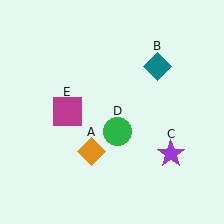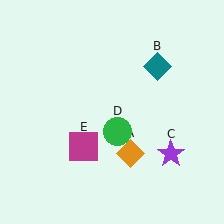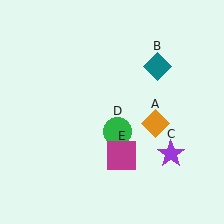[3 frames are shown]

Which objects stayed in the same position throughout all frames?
Teal diamond (object B) and purple star (object C) and green circle (object D) remained stationary.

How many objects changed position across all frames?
2 objects changed position: orange diamond (object A), magenta square (object E).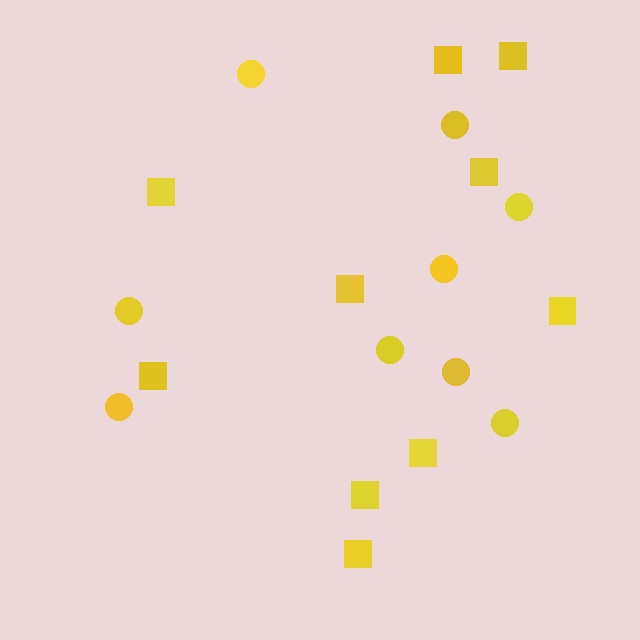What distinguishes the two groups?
There are 2 groups: one group of circles (9) and one group of squares (10).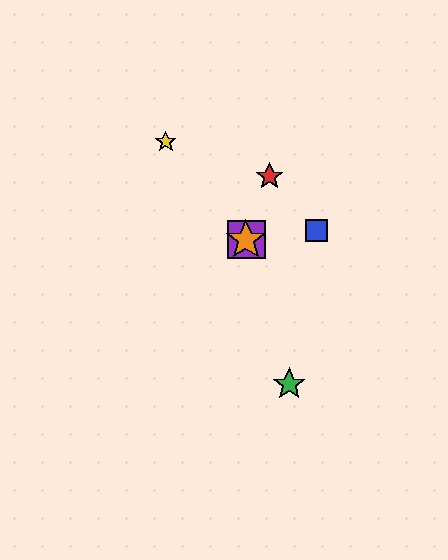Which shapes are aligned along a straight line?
The red star, the purple square, the orange star are aligned along a straight line.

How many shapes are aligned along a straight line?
3 shapes (the red star, the purple square, the orange star) are aligned along a straight line.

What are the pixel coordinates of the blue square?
The blue square is at (317, 230).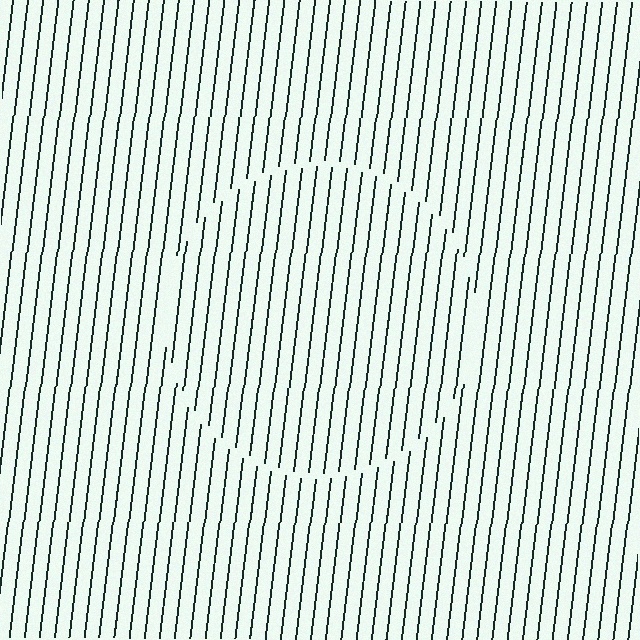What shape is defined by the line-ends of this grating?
An illusory circle. The interior of the shape contains the same grating, shifted by half a period — the contour is defined by the phase discontinuity where line-ends from the inner and outer gratings abut.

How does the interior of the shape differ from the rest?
The interior of the shape contains the same grating, shifted by half a period — the contour is defined by the phase discontinuity where line-ends from the inner and outer gratings abut.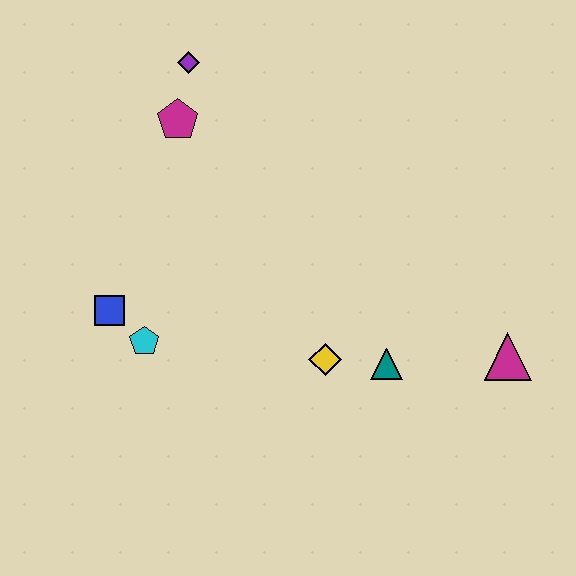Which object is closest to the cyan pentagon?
The blue square is closest to the cyan pentagon.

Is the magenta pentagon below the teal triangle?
No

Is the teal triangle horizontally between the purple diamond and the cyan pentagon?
No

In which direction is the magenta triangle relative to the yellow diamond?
The magenta triangle is to the right of the yellow diamond.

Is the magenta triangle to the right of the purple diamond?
Yes